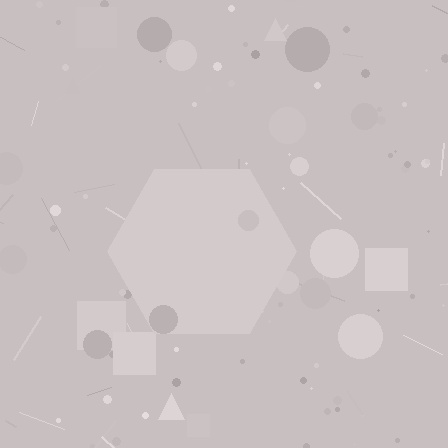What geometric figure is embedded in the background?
A hexagon is embedded in the background.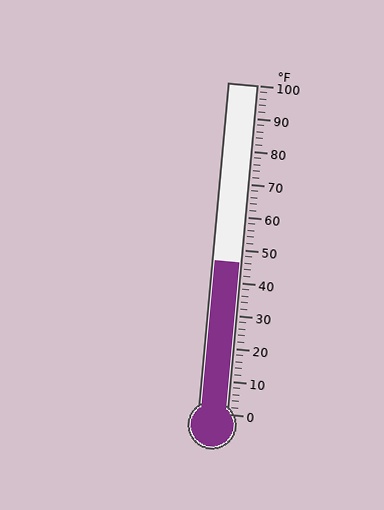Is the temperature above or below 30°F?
The temperature is above 30°F.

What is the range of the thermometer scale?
The thermometer scale ranges from 0°F to 100°F.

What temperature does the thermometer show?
The thermometer shows approximately 46°F.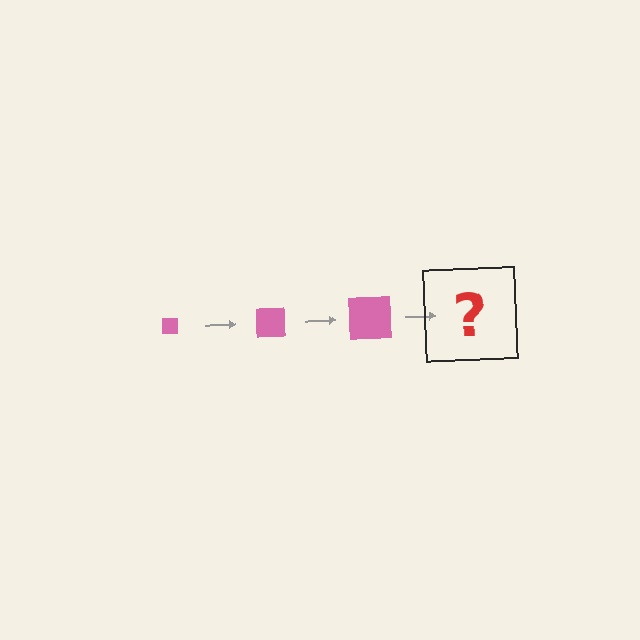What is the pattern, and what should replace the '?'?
The pattern is that the square gets progressively larger each step. The '?' should be a pink square, larger than the previous one.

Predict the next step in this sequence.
The next step is a pink square, larger than the previous one.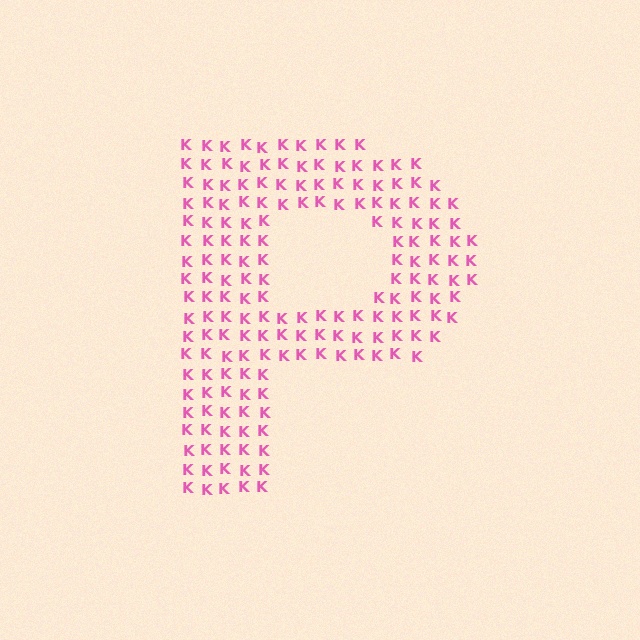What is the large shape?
The large shape is the letter P.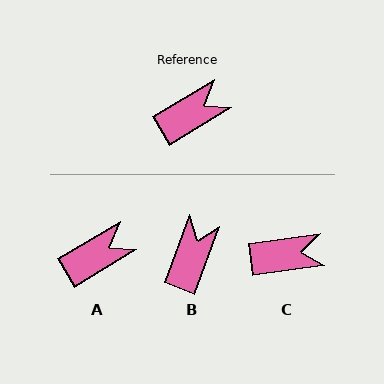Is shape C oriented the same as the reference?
No, it is off by about 23 degrees.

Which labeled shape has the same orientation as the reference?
A.